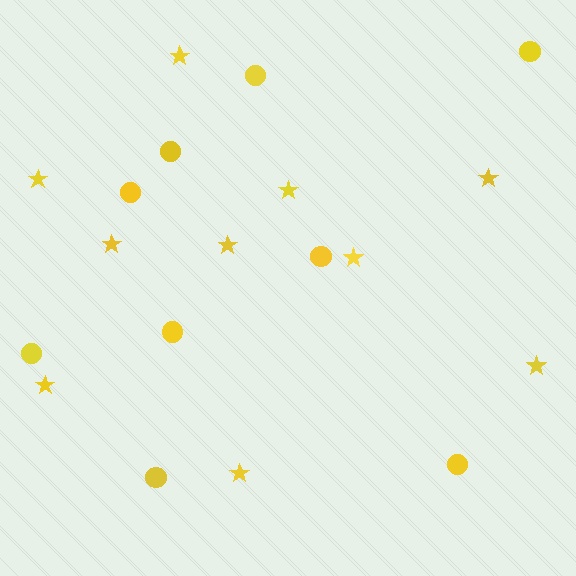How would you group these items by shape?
There are 2 groups: one group of stars (10) and one group of circles (9).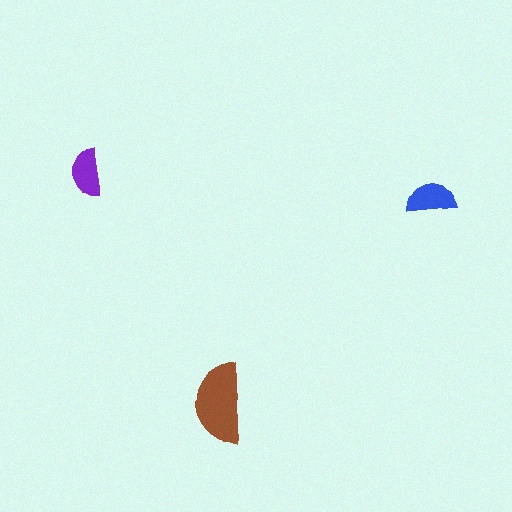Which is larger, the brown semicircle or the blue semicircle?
The brown one.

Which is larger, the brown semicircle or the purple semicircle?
The brown one.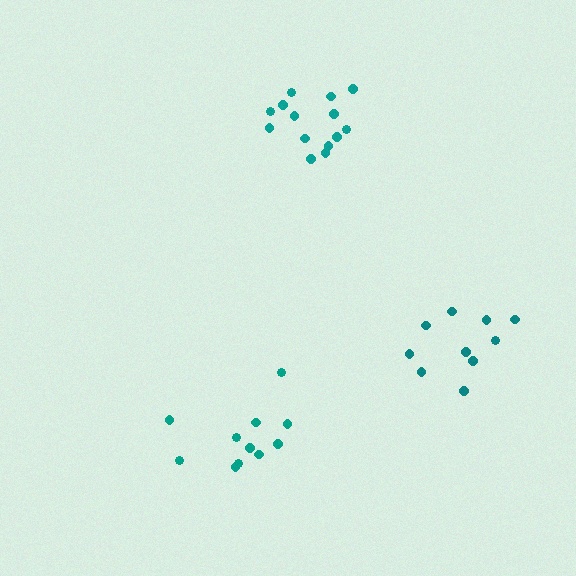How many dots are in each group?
Group 1: 11 dots, Group 2: 10 dots, Group 3: 14 dots (35 total).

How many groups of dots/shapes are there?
There are 3 groups.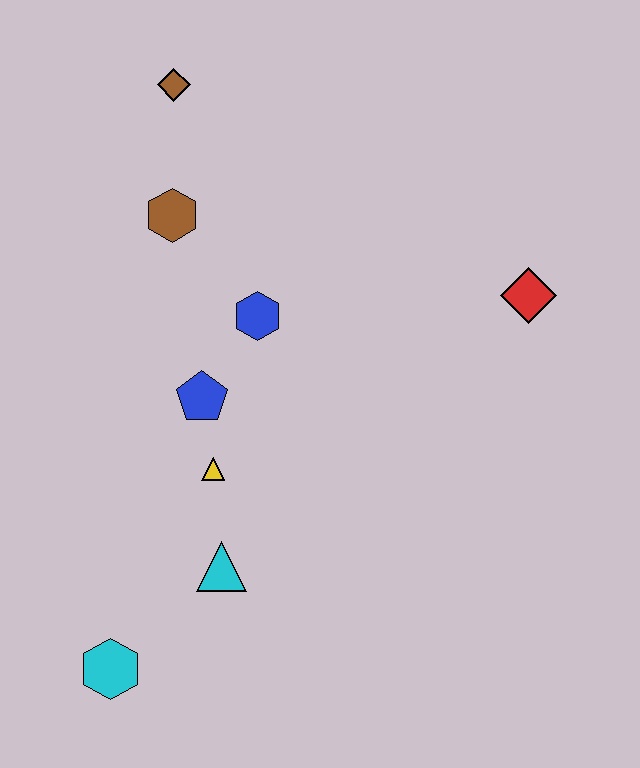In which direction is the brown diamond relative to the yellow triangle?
The brown diamond is above the yellow triangle.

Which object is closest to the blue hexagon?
The blue pentagon is closest to the blue hexagon.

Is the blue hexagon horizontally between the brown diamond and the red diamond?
Yes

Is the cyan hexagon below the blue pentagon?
Yes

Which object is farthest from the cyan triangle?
The brown diamond is farthest from the cyan triangle.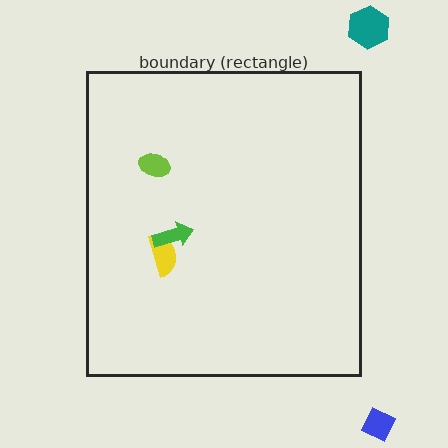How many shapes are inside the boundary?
3 inside, 2 outside.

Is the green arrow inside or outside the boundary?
Inside.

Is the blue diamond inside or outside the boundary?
Outside.